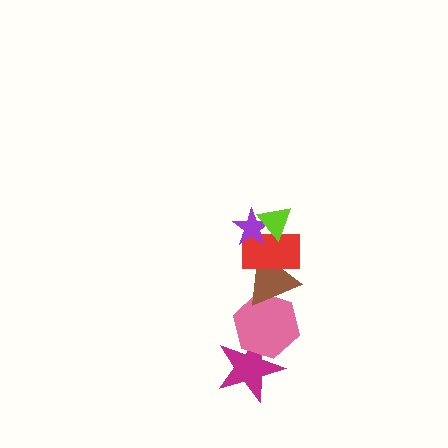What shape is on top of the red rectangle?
The purple star is on top of the red rectangle.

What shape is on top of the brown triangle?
The red rectangle is on top of the brown triangle.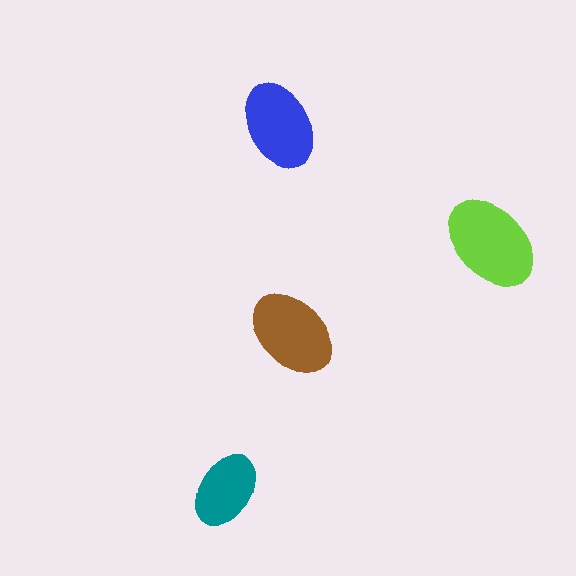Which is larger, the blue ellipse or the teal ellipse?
The blue one.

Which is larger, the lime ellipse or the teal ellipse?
The lime one.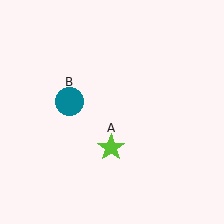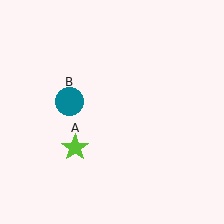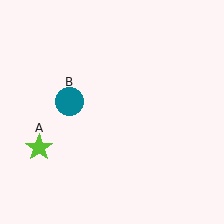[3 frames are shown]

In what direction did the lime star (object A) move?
The lime star (object A) moved left.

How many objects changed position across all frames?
1 object changed position: lime star (object A).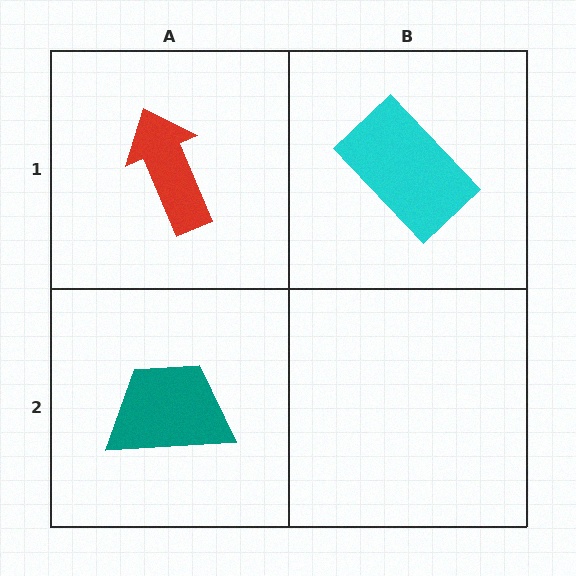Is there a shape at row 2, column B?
No, that cell is empty.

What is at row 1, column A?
A red arrow.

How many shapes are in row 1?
2 shapes.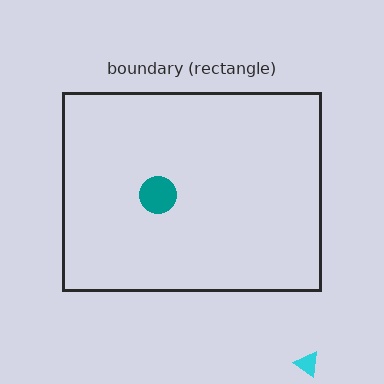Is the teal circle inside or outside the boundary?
Inside.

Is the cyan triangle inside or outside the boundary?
Outside.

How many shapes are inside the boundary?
1 inside, 1 outside.